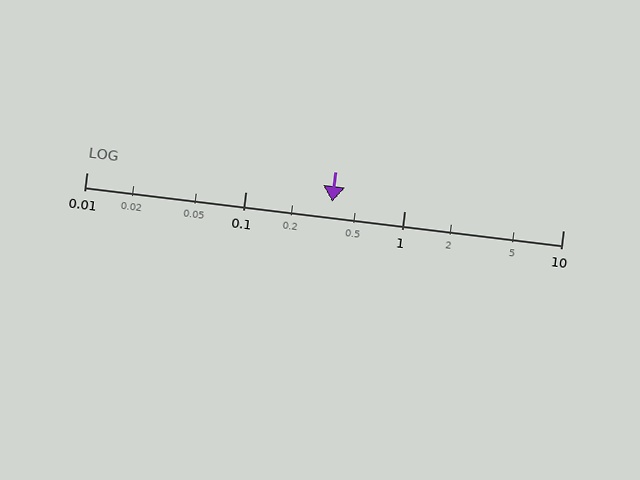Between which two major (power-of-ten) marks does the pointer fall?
The pointer is between 0.1 and 1.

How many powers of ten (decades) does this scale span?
The scale spans 3 decades, from 0.01 to 10.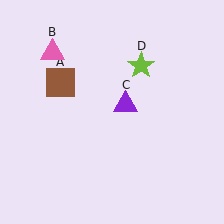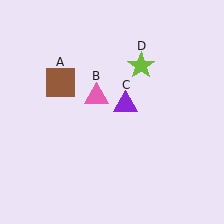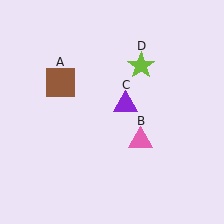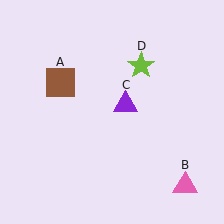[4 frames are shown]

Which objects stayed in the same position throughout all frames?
Brown square (object A) and purple triangle (object C) and lime star (object D) remained stationary.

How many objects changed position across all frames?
1 object changed position: pink triangle (object B).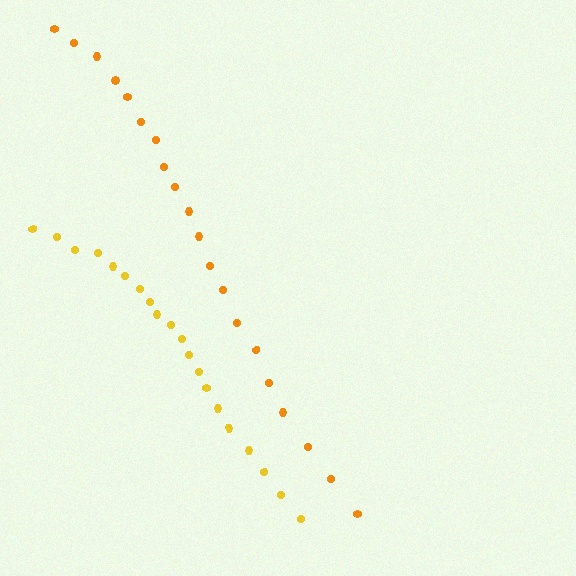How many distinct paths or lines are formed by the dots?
There are 2 distinct paths.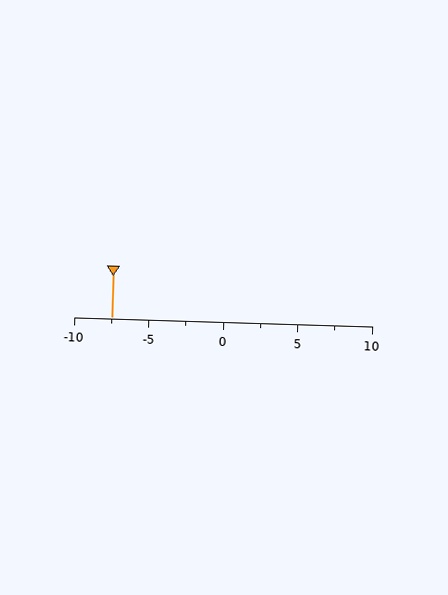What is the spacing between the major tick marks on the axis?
The major ticks are spaced 5 apart.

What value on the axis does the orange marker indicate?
The marker indicates approximately -7.5.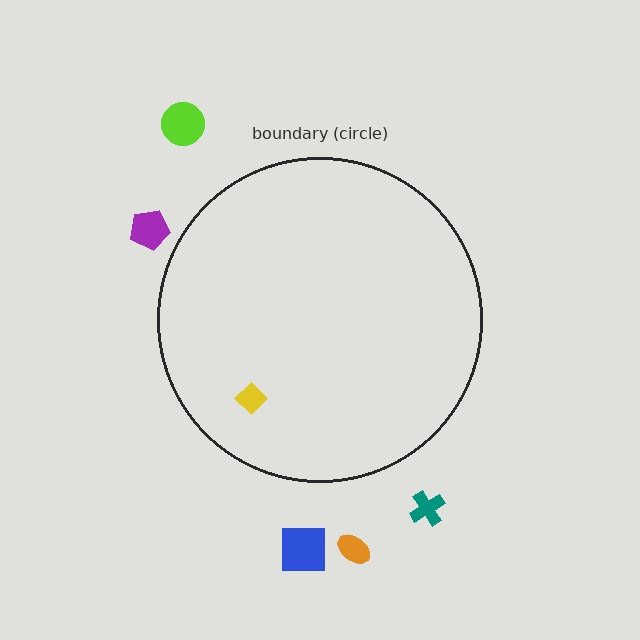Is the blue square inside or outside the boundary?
Outside.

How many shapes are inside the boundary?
1 inside, 5 outside.